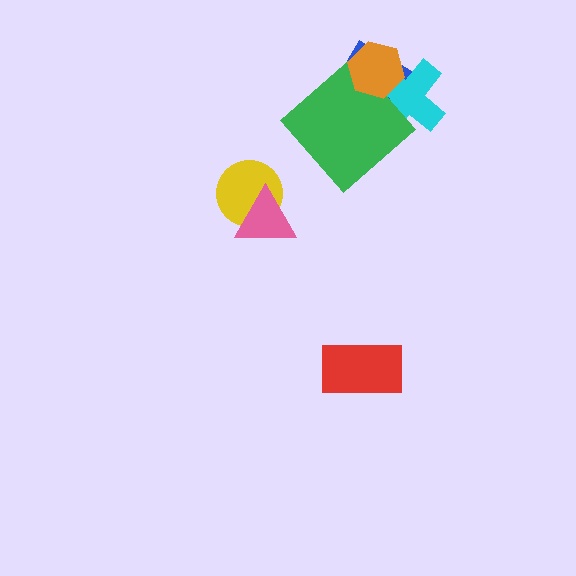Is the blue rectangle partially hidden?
Yes, it is partially covered by another shape.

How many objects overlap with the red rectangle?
0 objects overlap with the red rectangle.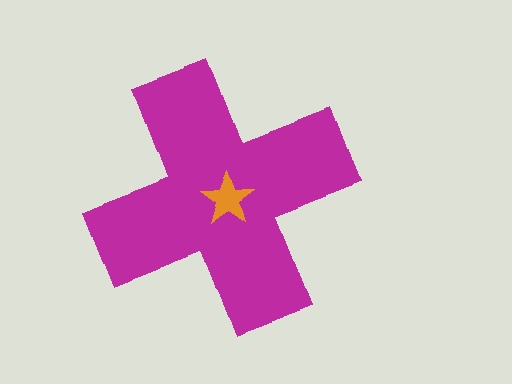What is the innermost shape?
The orange star.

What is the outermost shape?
The magenta cross.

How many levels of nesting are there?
2.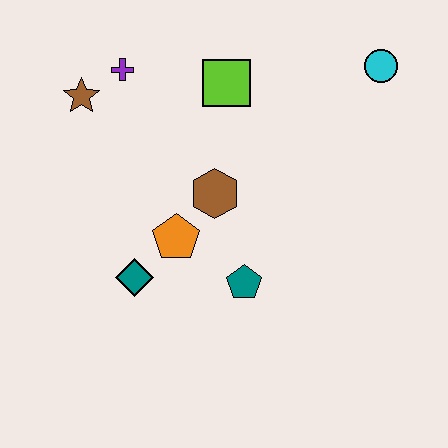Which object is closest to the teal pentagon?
The orange pentagon is closest to the teal pentagon.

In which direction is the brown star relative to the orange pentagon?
The brown star is above the orange pentagon.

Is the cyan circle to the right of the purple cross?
Yes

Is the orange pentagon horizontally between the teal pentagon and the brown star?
Yes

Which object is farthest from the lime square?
The teal diamond is farthest from the lime square.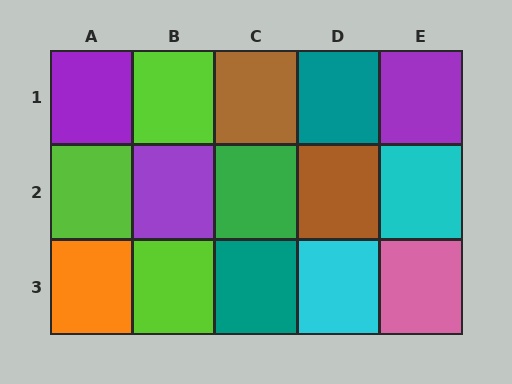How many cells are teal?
2 cells are teal.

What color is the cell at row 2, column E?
Cyan.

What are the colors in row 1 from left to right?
Purple, lime, brown, teal, purple.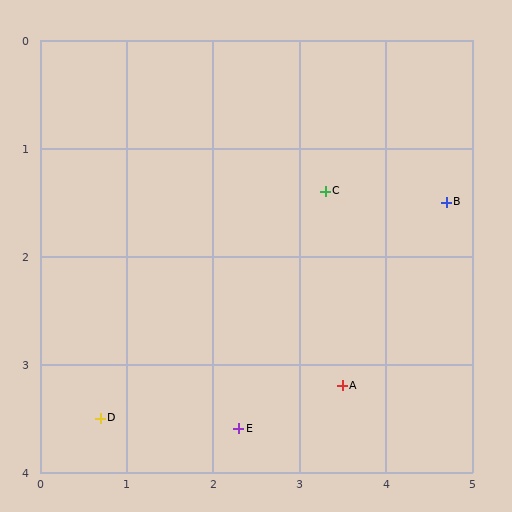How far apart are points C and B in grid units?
Points C and B are about 1.4 grid units apart.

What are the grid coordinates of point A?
Point A is at approximately (3.5, 3.2).